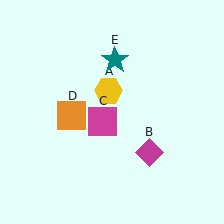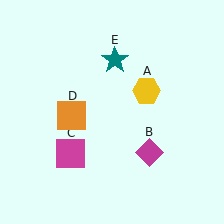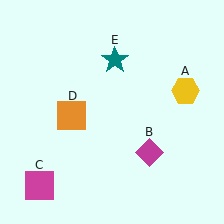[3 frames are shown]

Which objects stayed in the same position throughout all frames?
Magenta diamond (object B) and orange square (object D) and teal star (object E) remained stationary.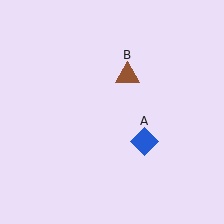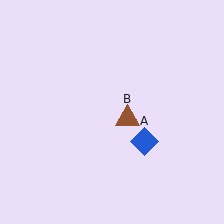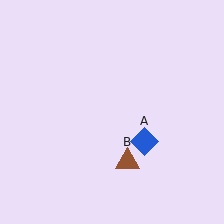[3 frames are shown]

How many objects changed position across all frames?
1 object changed position: brown triangle (object B).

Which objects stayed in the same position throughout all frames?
Blue diamond (object A) remained stationary.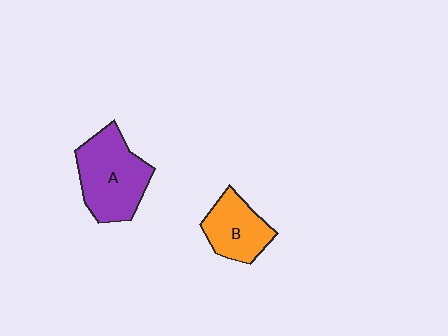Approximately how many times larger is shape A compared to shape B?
Approximately 1.5 times.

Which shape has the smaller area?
Shape B (orange).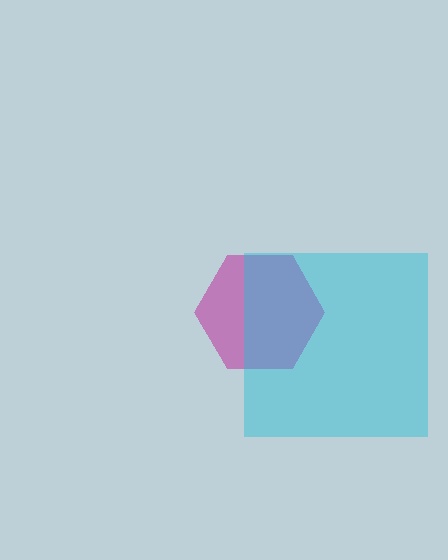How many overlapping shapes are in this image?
There are 2 overlapping shapes in the image.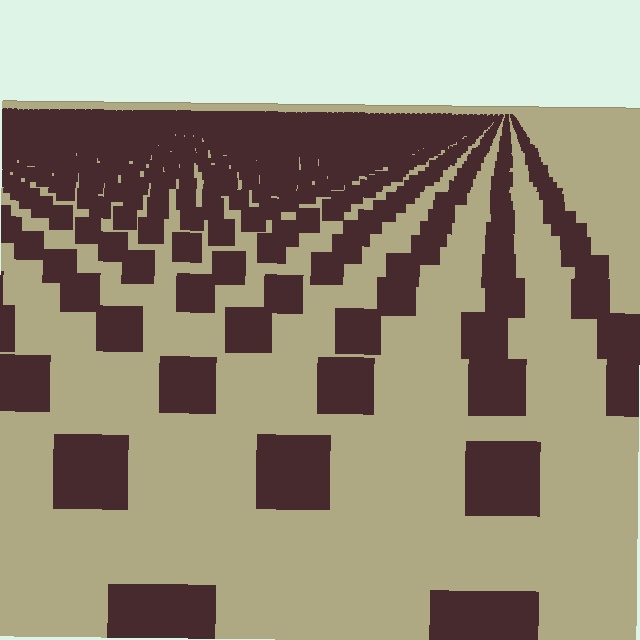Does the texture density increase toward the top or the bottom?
Density increases toward the top.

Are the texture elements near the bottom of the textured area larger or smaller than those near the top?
Larger. Near the bottom, elements are closer to the viewer and appear at a bigger on-screen size.